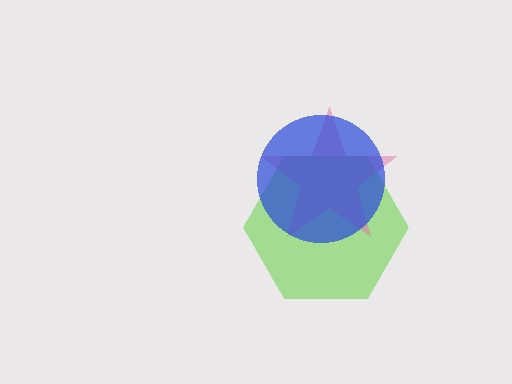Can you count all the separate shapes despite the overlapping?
Yes, there are 3 separate shapes.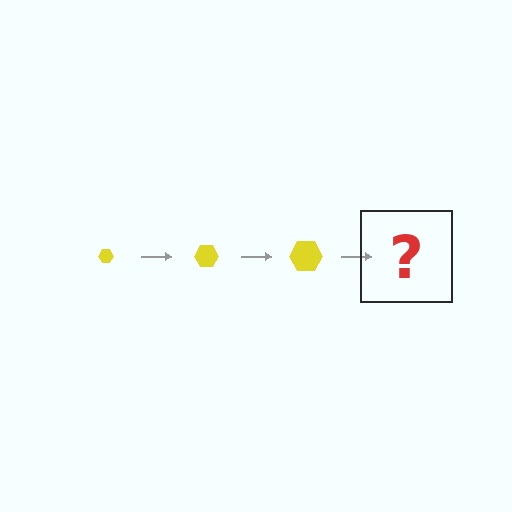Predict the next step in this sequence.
The next step is a yellow hexagon, larger than the previous one.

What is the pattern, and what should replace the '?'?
The pattern is that the hexagon gets progressively larger each step. The '?' should be a yellow hexagon, larger than the previous one.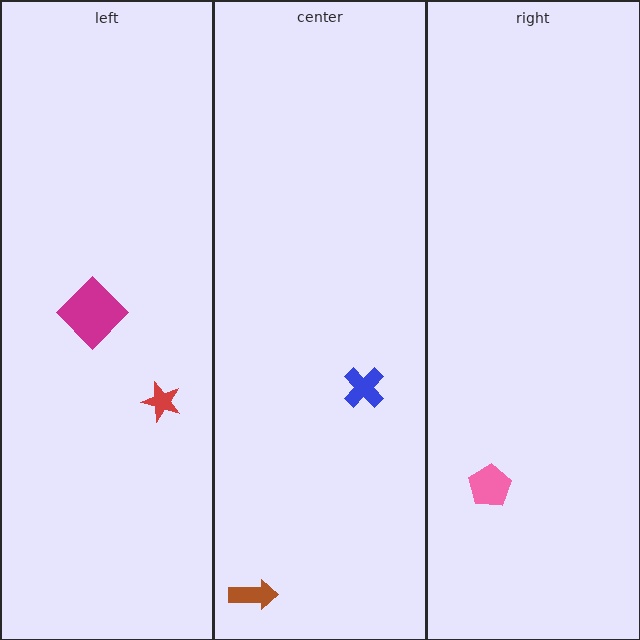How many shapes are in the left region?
2.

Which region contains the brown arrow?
The center region.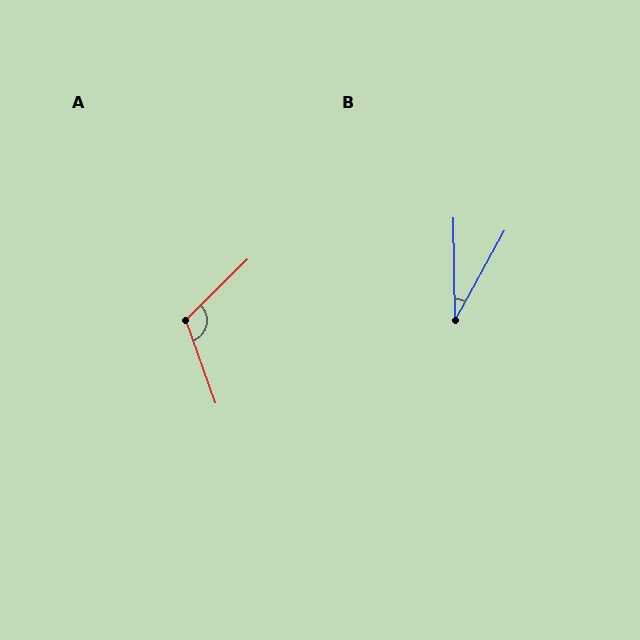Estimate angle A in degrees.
Approximately 115 degrees.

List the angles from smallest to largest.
B (30°), A (115°).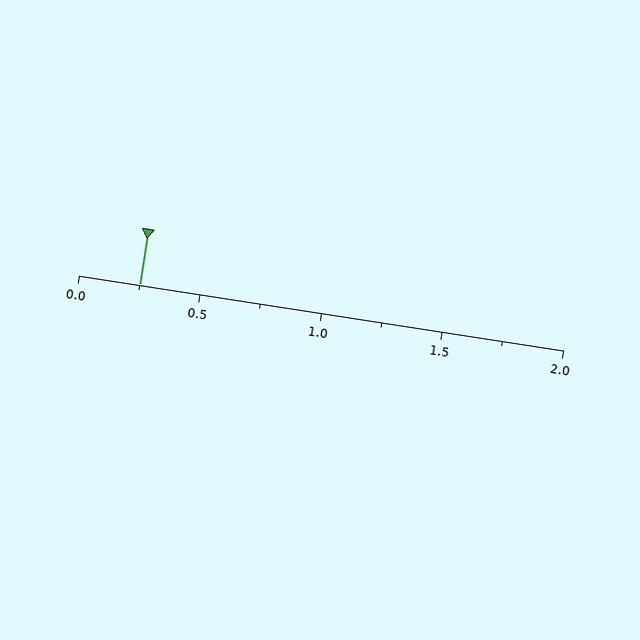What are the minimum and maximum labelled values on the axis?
The axis runs from 0.0 to 2.0.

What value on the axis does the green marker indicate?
The marker indicates approximately 0.25.